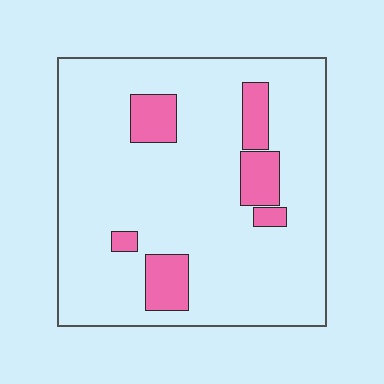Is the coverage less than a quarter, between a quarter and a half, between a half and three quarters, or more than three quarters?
Less than a quarter.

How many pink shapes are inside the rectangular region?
6.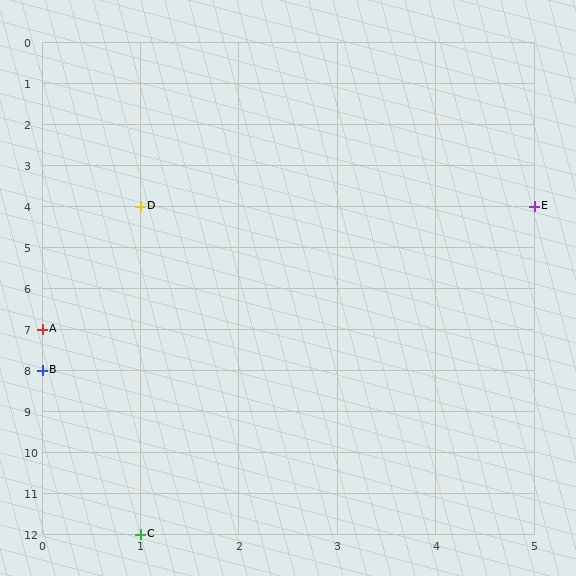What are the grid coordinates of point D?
Point D is at grid coordinates (1, 4).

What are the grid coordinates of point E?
Point E is at grid coordinates (5, 4).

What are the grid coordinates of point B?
Point B is at grid coordinates (0, 8).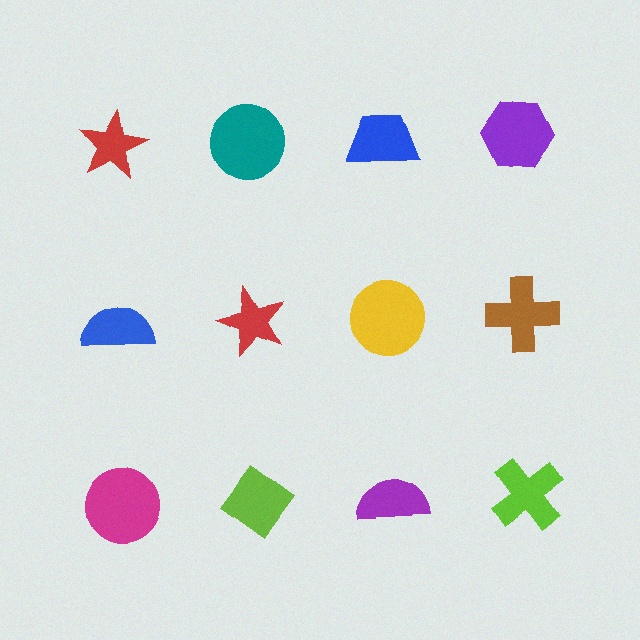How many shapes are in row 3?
4 shapes.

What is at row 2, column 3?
A yellow circle.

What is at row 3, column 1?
A magenta circle.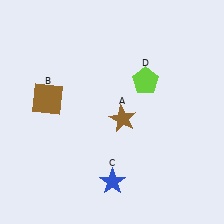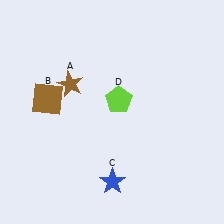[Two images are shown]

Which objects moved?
The objects that moved are: the brown star (A), the lime pentagon (D).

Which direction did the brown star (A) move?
The brown star (A) moved left.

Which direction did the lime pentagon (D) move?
The lime pentagon (D) moved left.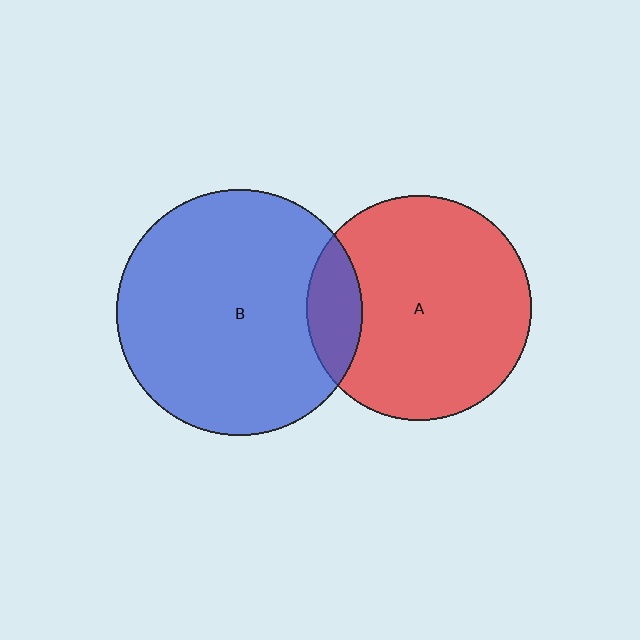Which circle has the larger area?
Circle B (blue).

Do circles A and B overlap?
Yes.